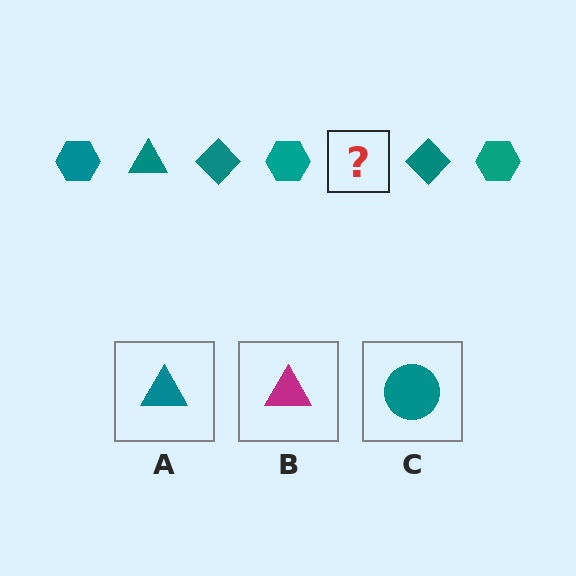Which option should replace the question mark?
Option A.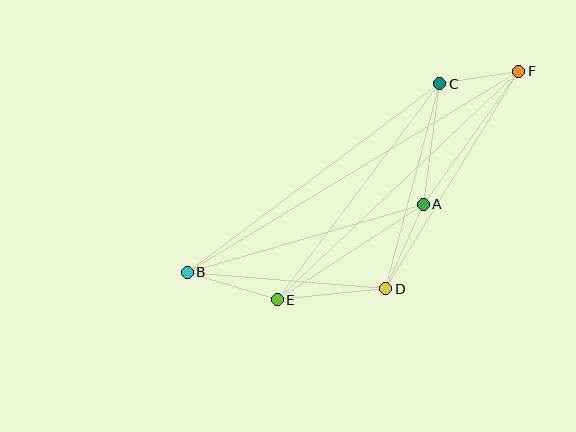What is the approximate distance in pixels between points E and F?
The distance between E and F is approximately 332 pixels.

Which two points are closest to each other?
Points C and F are closest to each other.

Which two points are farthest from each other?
Points B and F are farthest from each other.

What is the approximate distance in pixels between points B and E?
The distance between B and E is approximately 94 pixels.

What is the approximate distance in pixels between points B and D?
The distance between B and D is approximately 199 pixels.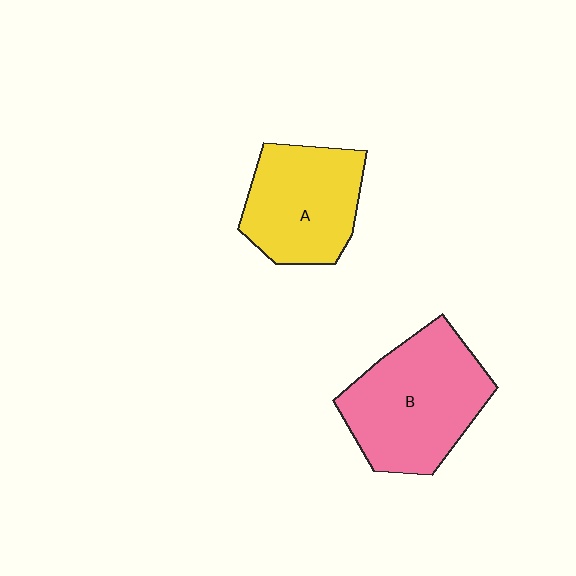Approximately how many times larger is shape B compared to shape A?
Approximately 1.3 times.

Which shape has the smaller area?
Shape A (yellow).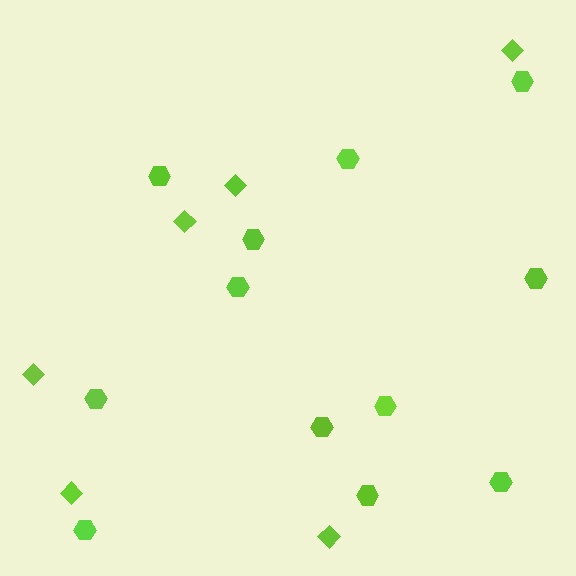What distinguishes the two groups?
There are 2 groups: one group of hexagons (12) and one group of diamonds (6).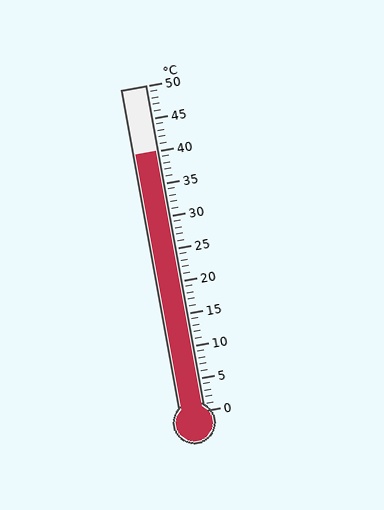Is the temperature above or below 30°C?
The temperature is above 30°C.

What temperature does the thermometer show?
The thermometer shows approximately 40°C.